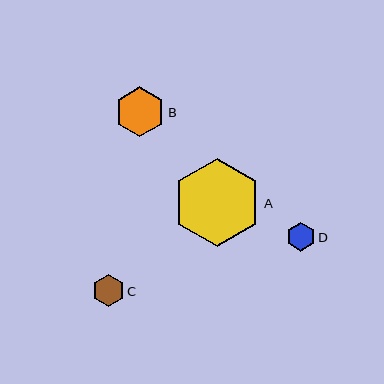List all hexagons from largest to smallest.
From largest to smallest: A, B, C, D.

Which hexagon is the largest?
Hexagon A is the largest with a size of approximately 88 pixels.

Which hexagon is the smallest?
Hexagon D is the smallest with a size of approximately 29 pixels.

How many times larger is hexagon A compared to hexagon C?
Hexagon A is approximately 2.8 times the size of hexagon C.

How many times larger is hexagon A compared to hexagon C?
Hexagon A is approximately 2.8 times the size of hexagon C.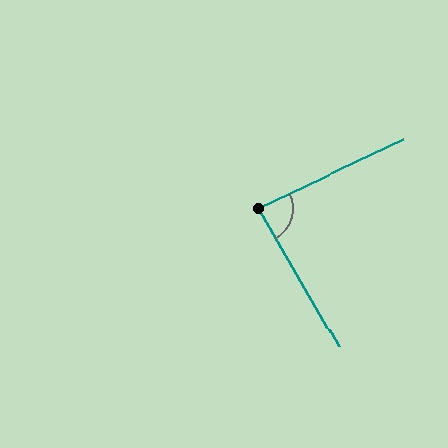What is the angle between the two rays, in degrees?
Approximately 85 degrees.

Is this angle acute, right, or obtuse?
It is approximately a right angle.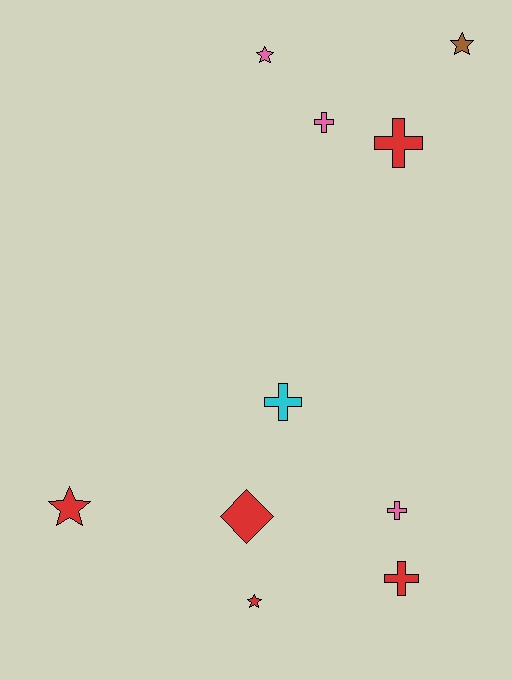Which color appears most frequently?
Red, with 5 objects.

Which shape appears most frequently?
Cross, with 5 objects.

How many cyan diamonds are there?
There are no cyan diamonds.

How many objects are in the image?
There are 10 objects.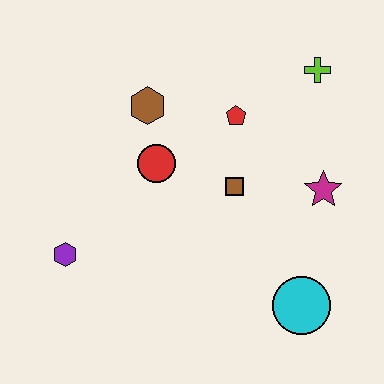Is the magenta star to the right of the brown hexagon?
Yes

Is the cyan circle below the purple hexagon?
Yes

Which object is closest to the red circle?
The brown hexagon is closest to the red circle.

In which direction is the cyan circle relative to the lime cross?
The cyan circle is below the lime cross.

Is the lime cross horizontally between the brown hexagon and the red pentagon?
No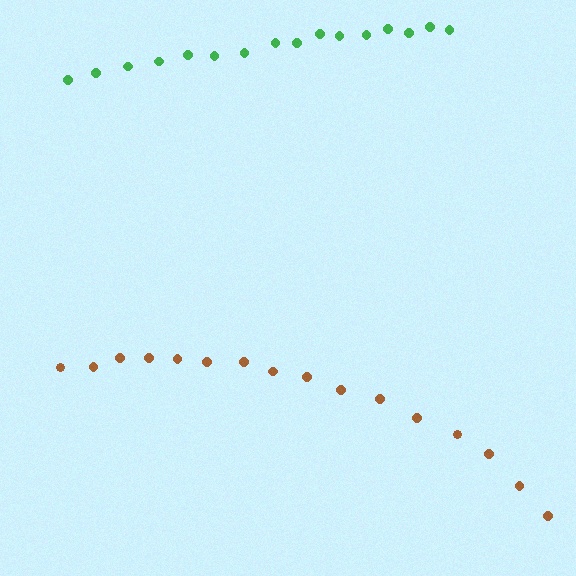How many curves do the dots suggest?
There are 2 distinct paths.